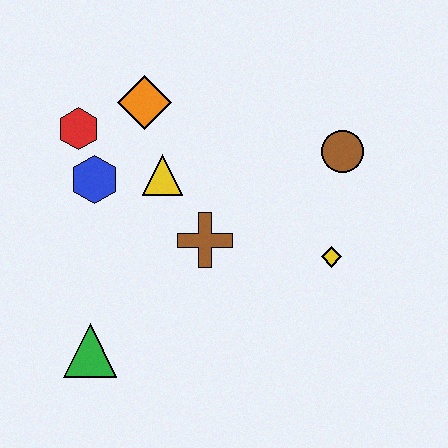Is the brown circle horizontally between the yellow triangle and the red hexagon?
No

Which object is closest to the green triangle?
The brown cross is closest to the green triangle.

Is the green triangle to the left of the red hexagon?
No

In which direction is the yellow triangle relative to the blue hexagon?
The yellow triangle is to the right of the blue hexagon.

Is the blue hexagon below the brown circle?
Yes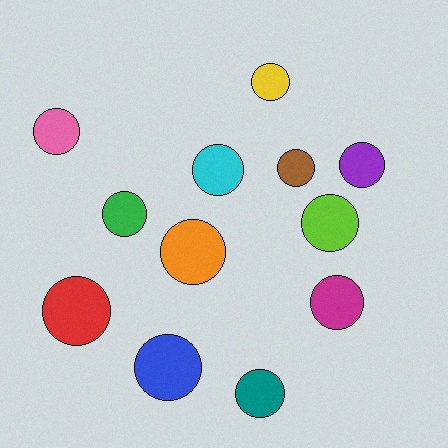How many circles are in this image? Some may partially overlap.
There are 12 circles.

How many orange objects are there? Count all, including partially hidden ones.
There is 1 orange object.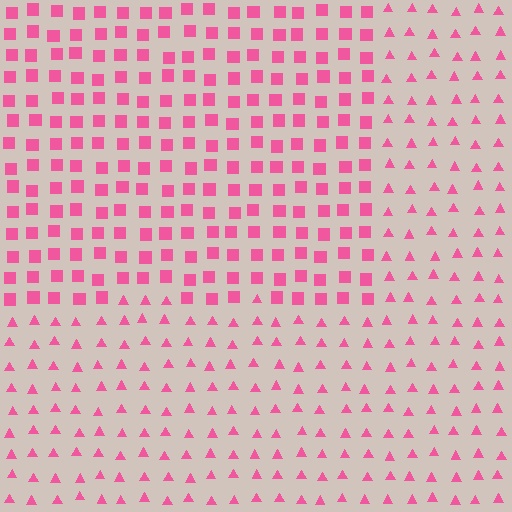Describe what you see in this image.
The image is filled with small pink elements arranged in a uniform grid. A rectangle-shaped region contains squares, while the surrounding area contains triangles. The boundary is defined purely by the change in element shape.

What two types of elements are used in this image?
The image uses squares inside the rectangle region and triangles outside it.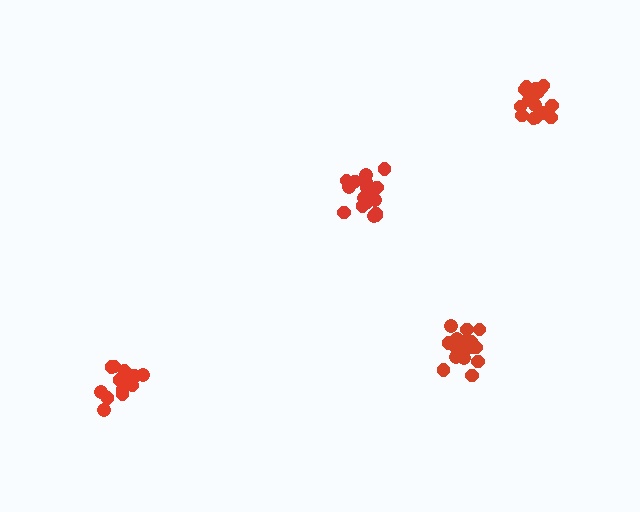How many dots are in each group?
Group 1: 19 dots, Group 2: 15 dots, Group 3: 16 dots, Group 4: 17 dots (67 total).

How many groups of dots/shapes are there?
There are 4 groups.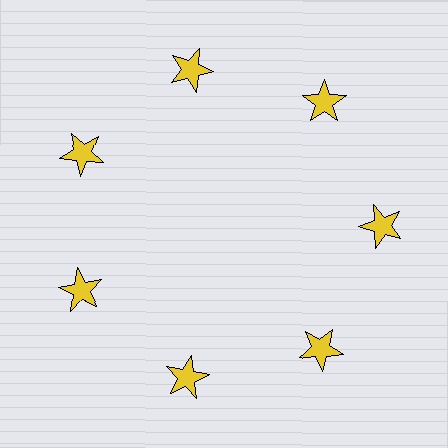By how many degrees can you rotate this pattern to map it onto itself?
The pattern maps onto itself every 51 degrees of rotation.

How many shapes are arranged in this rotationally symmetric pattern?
There are 7 shapes, arranged in 7 groups of 1.